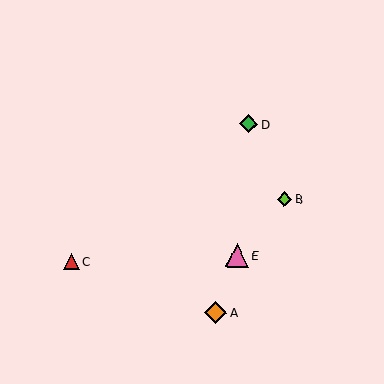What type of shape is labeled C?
Shape C is a red triangle.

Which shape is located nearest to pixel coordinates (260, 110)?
The green diamond (labeled D) at (249, 124) is nearest to that location.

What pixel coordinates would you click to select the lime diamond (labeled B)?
Click at (284, 199) to select the lime diamond B.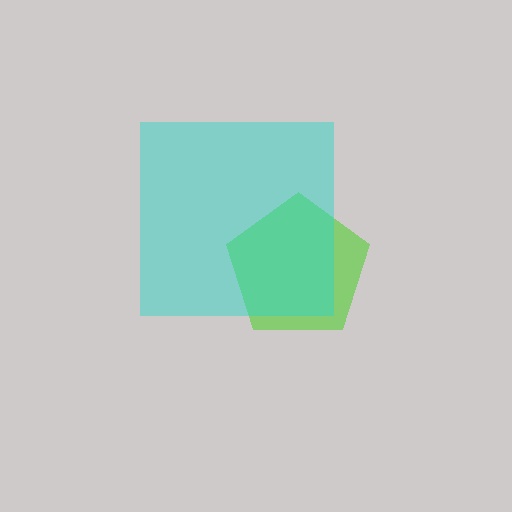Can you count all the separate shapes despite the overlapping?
Yes, there are 2 separate shapes.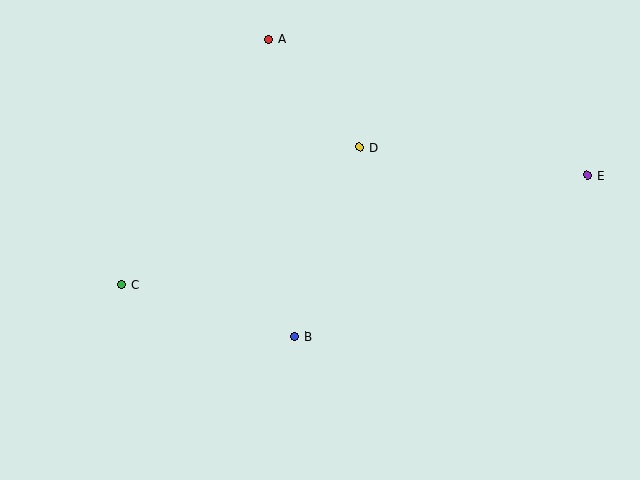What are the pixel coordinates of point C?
Point C is at (122, 285).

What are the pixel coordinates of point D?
Point D is at (359, 147).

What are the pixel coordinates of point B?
Point B is at (295, 336).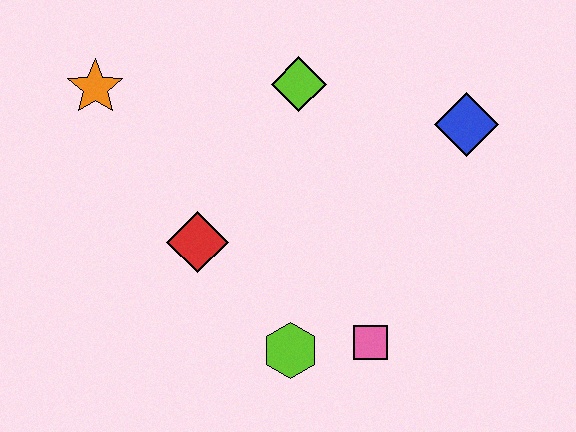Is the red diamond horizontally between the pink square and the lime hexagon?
No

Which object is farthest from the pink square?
The orange star is farthest from the pink square.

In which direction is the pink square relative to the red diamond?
The pink square is to the right of the red diamond.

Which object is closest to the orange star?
The red diamond is closest to the orange star.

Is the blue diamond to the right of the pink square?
Yes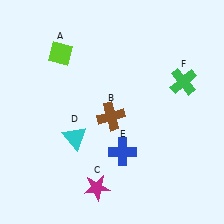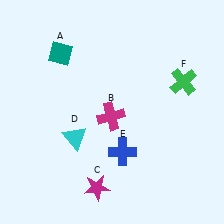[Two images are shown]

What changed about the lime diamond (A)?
In Image 1, A is lime. In Image 2, it changed to teal.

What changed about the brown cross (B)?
In Image 1, B is brown. In Image 2, it changed to magenta.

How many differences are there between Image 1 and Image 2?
There are 2 differences between the two images.